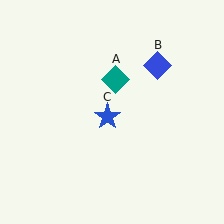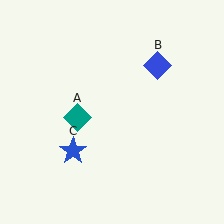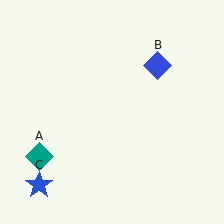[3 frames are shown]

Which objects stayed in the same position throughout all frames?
Blue diamond (object B) remained stationary.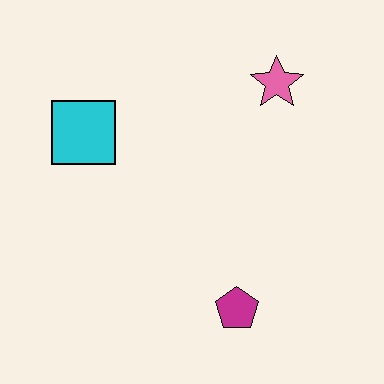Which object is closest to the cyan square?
The pink star is closest to the cyan square.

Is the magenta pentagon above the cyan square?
No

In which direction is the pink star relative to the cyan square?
The pink star is to the right of the cyan square.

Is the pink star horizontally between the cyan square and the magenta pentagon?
No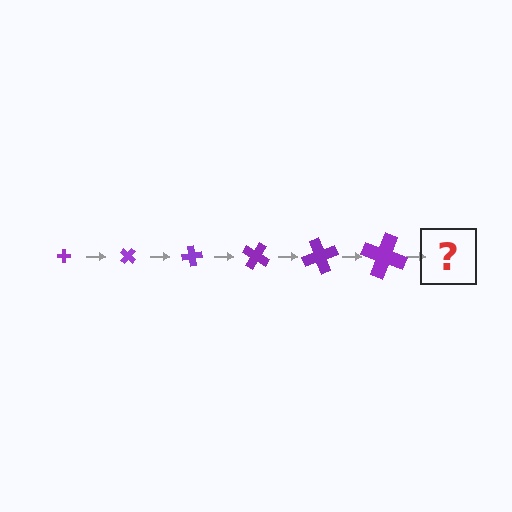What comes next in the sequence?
The next element should be a cross, larger than the previous one and rotated 240 degrees from the start.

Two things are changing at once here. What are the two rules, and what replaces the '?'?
The two rules are that the cross grows larger each step and it rotates 40 degrees each step. The '?' should be a cross, larger than the previous one and rotated 240 degrees from the start.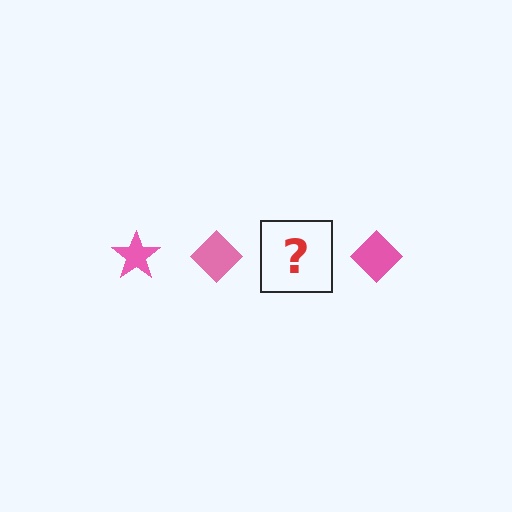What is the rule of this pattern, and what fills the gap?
The rule is that the pattern cycles through star, diamond shapes in pink. The gap should be filled with a pink star.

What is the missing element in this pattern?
The missing element is a pink star.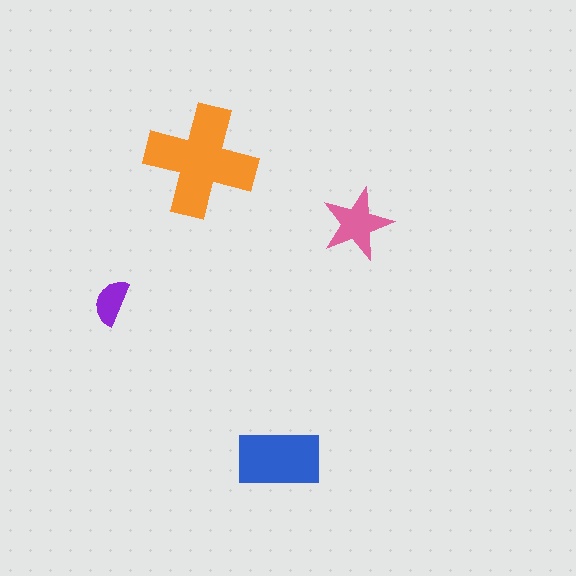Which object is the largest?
The orange cross.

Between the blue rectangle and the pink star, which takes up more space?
The blue rectangle.